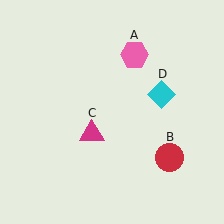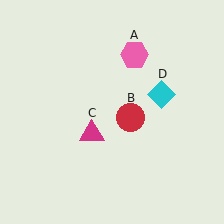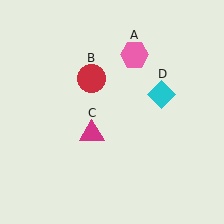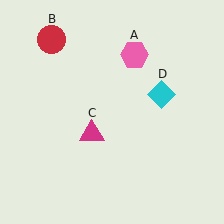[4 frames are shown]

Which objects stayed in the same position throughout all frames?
Pink hexagon (object A) and magenta triangle (object C) and cyan diamond (object D) remained stationary.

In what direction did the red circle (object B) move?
The red circle (object B) moved up and to the left.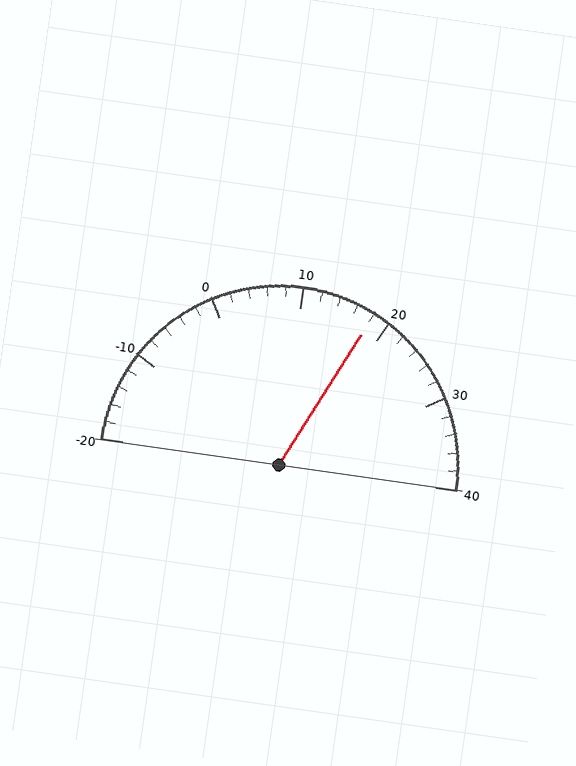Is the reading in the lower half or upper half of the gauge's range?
The reading is in the upper half of the range (-20 to 40).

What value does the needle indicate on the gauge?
The needle indicates approximately 18.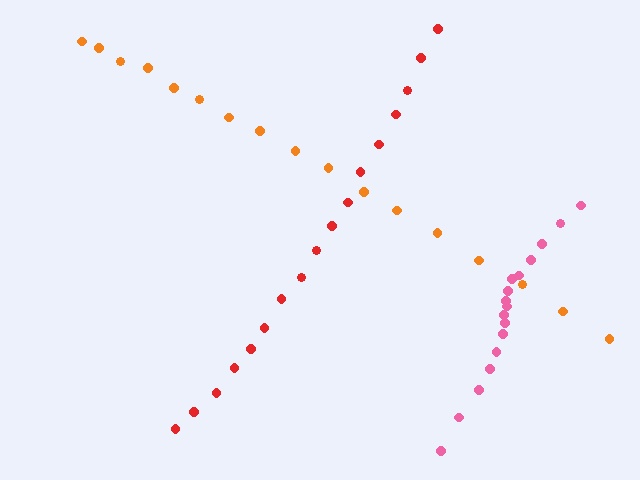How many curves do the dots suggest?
There are 3 distinct paths.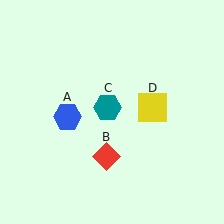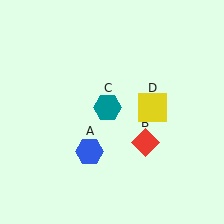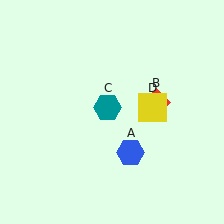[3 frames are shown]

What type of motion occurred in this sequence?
The blue hexagon (object A), red diamond (object B) rotated counterclockwise around the center of the scene.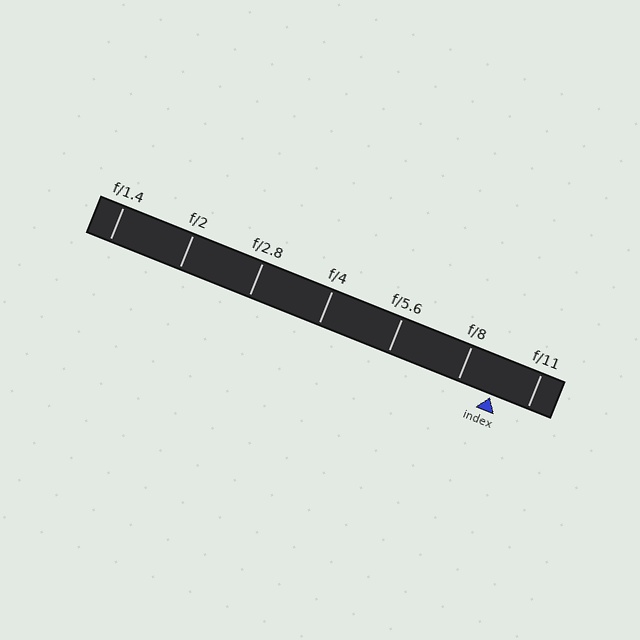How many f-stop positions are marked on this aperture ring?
There are 7 f-stop positions marked.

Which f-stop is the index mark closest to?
The index mark is closest to f/8.